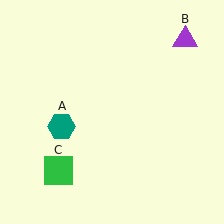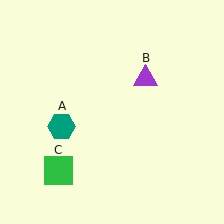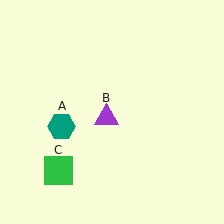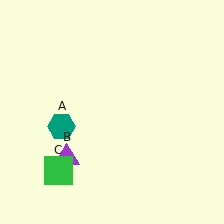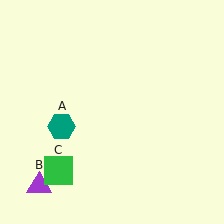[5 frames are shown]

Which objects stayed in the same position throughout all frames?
Teal hexagon (object A) and green square (object C) remained stationary.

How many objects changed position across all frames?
1 object changed position: purple triangle (object B).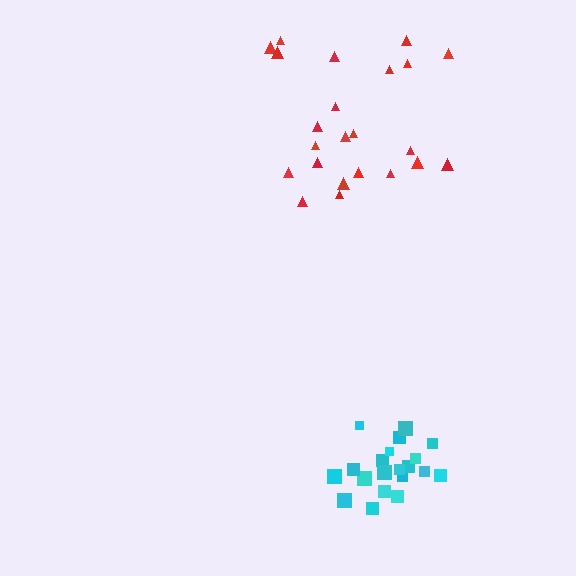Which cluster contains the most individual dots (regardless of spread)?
Red (23).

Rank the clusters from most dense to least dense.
cyan, red.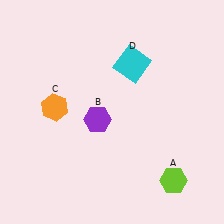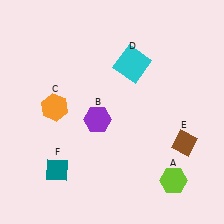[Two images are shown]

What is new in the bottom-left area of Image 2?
A teal diamond (F) was added in the bottom-left area of Image 2.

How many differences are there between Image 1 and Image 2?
There are 2 differences between the two images.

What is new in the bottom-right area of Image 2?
A brown diamond (E) was added in the bottom-right area of Image 2.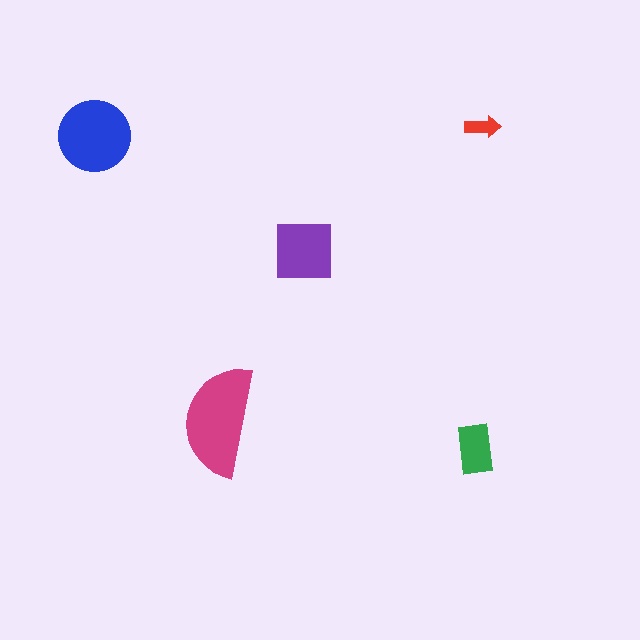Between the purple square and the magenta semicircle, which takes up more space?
The magenta semicircle.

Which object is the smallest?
The red arrow.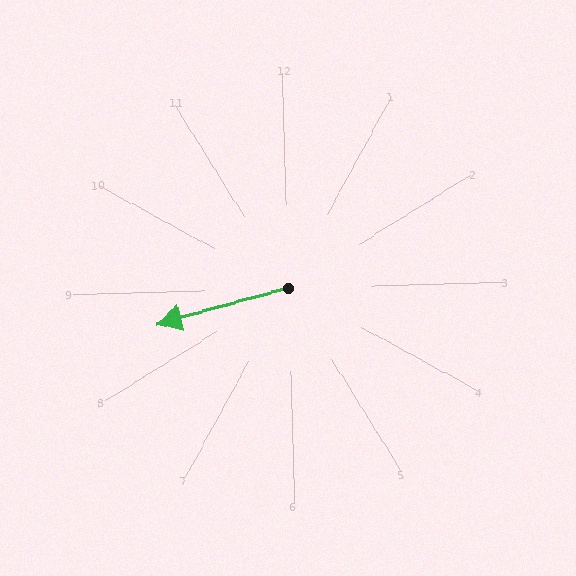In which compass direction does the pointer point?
West.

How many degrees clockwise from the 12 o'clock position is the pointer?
Approximately 256 degrees.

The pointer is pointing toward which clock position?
Roughly 9 o'clock.